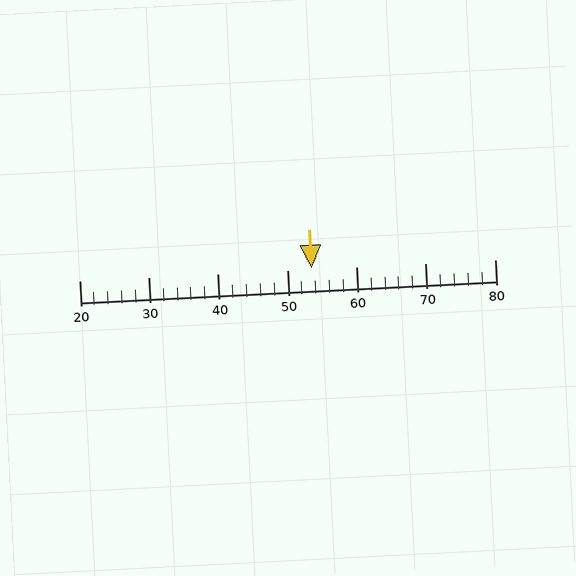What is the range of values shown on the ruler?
The ruler shows values from 20 to 80.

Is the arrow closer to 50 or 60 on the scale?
The arrow is closer to 50.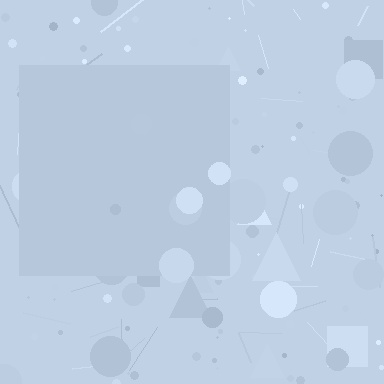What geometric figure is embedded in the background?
A square is embedded in the background.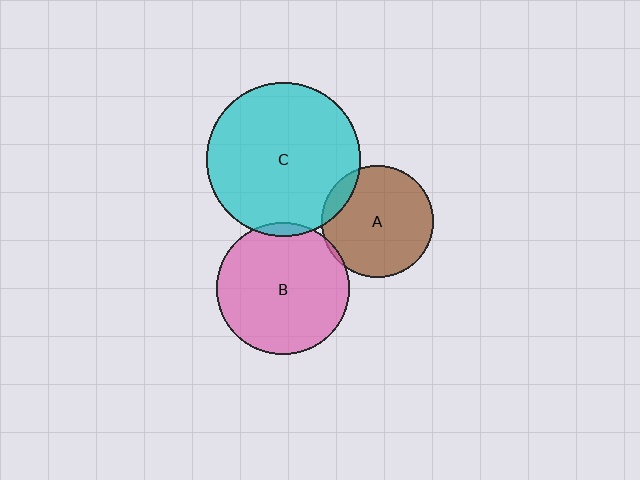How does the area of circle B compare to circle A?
Approximately 1.4 times.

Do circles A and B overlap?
Yes.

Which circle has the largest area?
Circle C (cyan).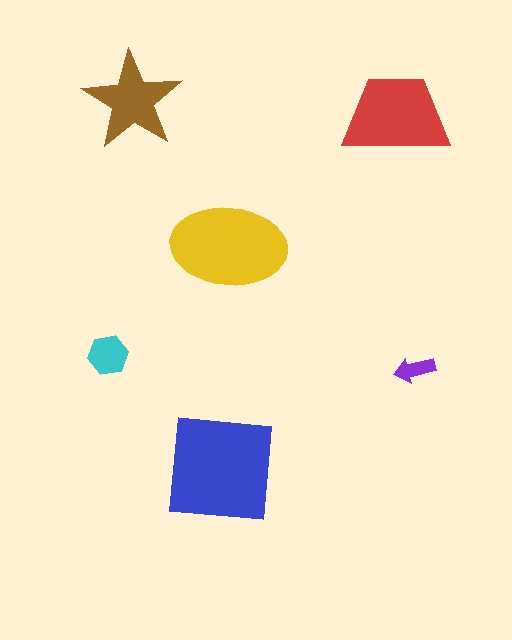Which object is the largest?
The blue square.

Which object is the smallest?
The purple arrow.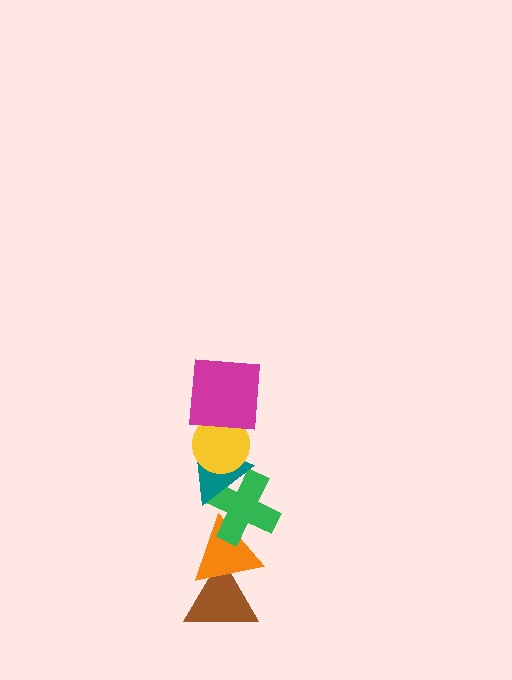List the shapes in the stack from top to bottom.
From top to bottom: the magenta square, the yellow circle, the teal triangle, the green cross, the orange triangle, the brown triangle.